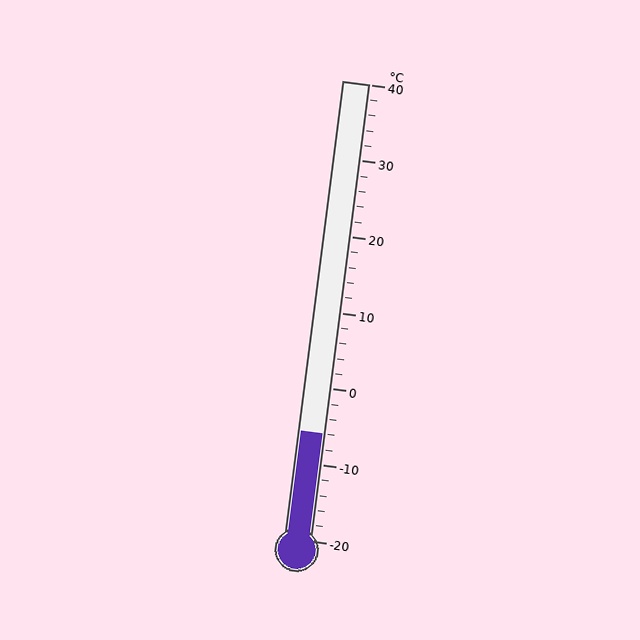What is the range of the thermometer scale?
The thermometer scale ranges from -20°C to 40°C.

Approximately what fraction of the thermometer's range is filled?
The thermometer is filled to approximately 25% of its range.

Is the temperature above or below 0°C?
The temperature is below 0°C.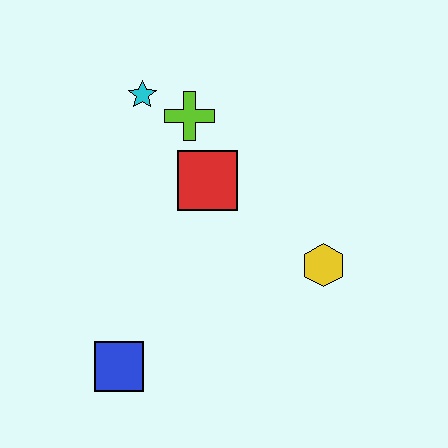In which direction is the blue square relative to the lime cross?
The blue square is below the lime cross.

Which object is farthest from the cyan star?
The blue square is farthest from the cyan star.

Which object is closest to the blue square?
The red square is closest to the blue square.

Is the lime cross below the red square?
No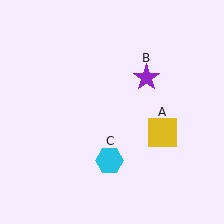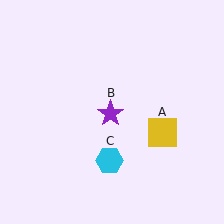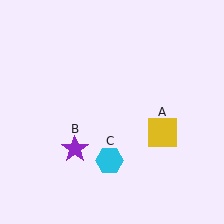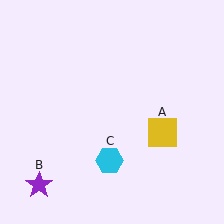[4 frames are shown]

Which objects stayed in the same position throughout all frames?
Yellow square (object A) and cyan hexagon (object C) remained stationary.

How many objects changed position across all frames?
1 object changed position: purple star (object B).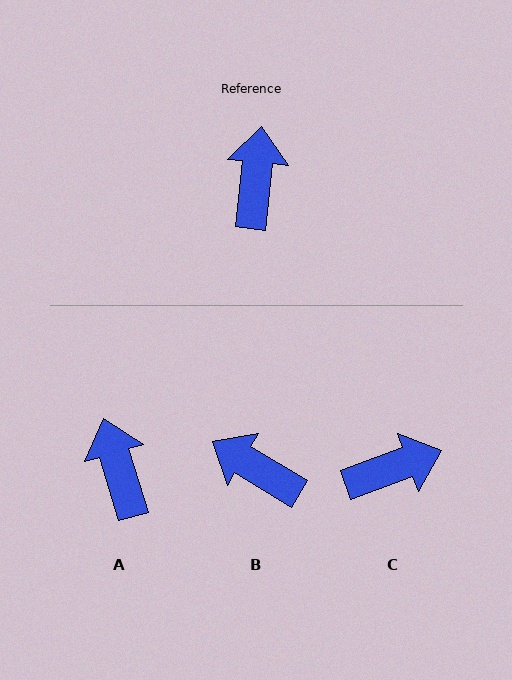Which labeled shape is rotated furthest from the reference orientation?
B, about 65 degrees away.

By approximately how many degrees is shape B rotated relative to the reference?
Approximately 65 degrees counter-clockwise.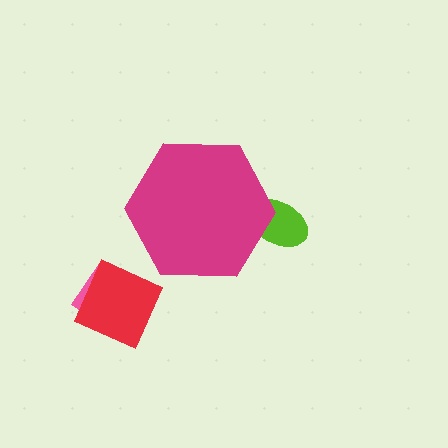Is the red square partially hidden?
No, the red square is fully visible.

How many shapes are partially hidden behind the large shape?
1 shape is partially hidden.